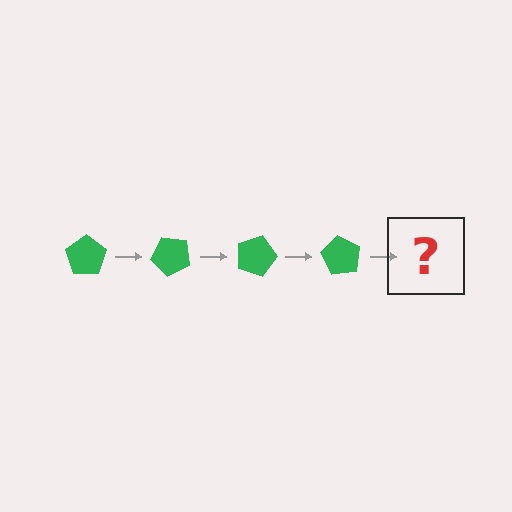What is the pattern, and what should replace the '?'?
The pattern is that the pentagon rotates 45 degrees each step. The '?' should be a green pentagon rotated 180 degrees.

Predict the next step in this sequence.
The next step is a green pentagon rotated 180 degrees.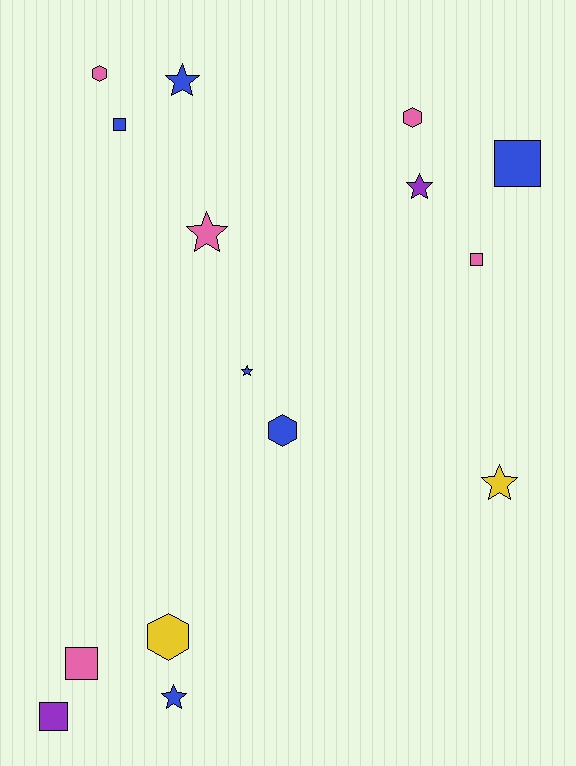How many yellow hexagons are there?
There is 1 yellow hexagon.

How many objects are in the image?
There are 15 objects.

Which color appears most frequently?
Blue, with 6 objects.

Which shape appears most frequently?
Star, with 6 objects.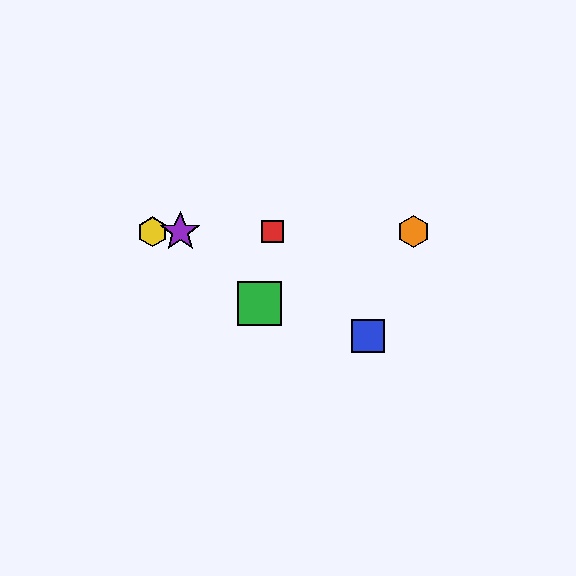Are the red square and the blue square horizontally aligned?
No, the red square is at y≈232 and the blue square is at y≈336.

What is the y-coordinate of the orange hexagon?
The orange hexagon is at y≈232.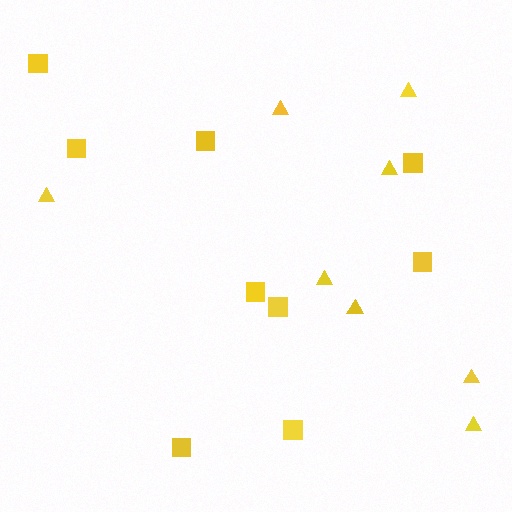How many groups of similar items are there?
There are 2 groups: one group of squares (9) and one group of triangles (8).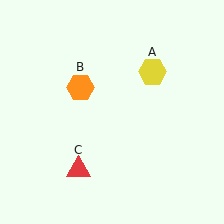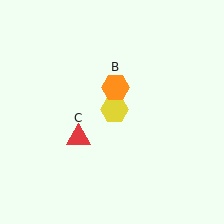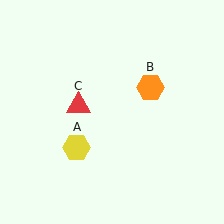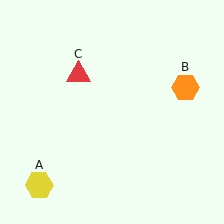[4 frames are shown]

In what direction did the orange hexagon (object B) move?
The orange hexagon (object B) moved right.